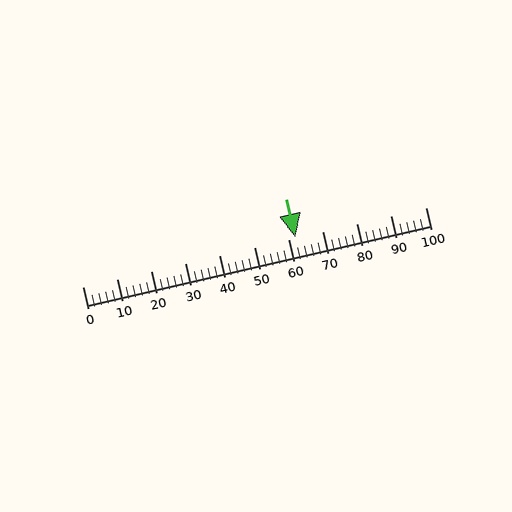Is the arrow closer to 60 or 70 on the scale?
The arrow is closer to 60.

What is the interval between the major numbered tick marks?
The major tick marks are spaced 10 units apart.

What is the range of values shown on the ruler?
The ruler shows values from 0 to 100.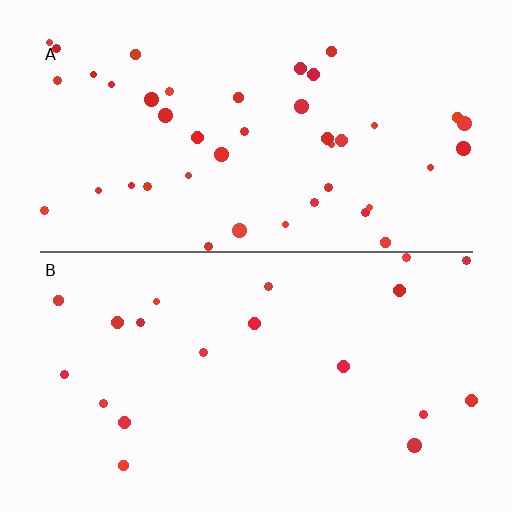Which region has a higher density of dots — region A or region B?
A (the top).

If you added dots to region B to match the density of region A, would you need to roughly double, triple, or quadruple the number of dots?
Approximately double.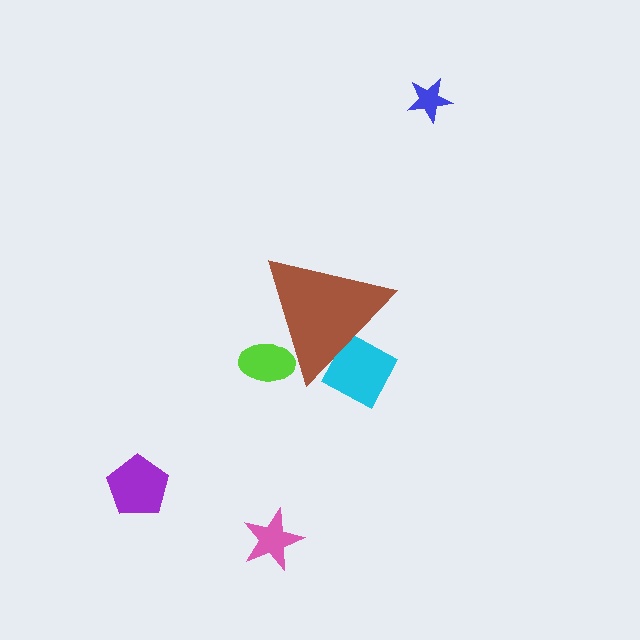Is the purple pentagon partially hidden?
No, the purple pentagon is fully visible.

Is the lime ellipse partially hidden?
Yes, the lime ellipse is partially hidden behind the brown triangle.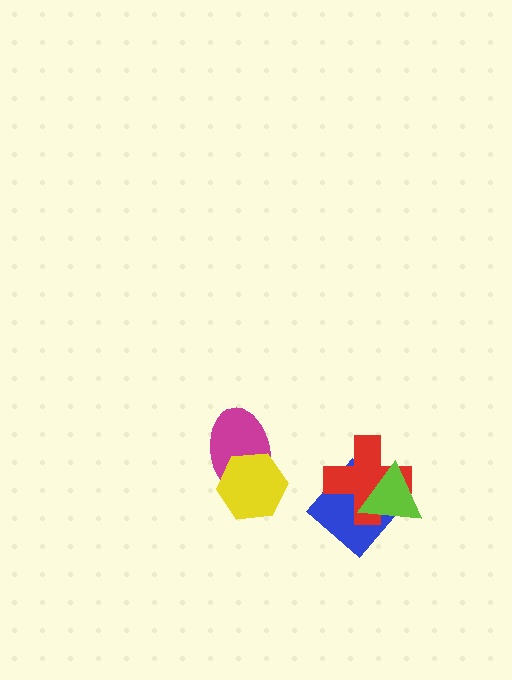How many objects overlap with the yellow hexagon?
1 object overlaps with the yellow hexagon.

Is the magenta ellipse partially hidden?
Yes, it is partially covered by another shape.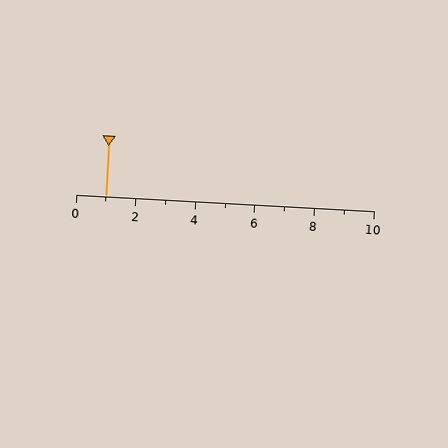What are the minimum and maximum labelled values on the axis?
The axis runs from 0 to 10.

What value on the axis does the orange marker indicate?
The marker indicates approximately 1.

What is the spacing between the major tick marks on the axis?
The major ticks are spaced 2 apart.